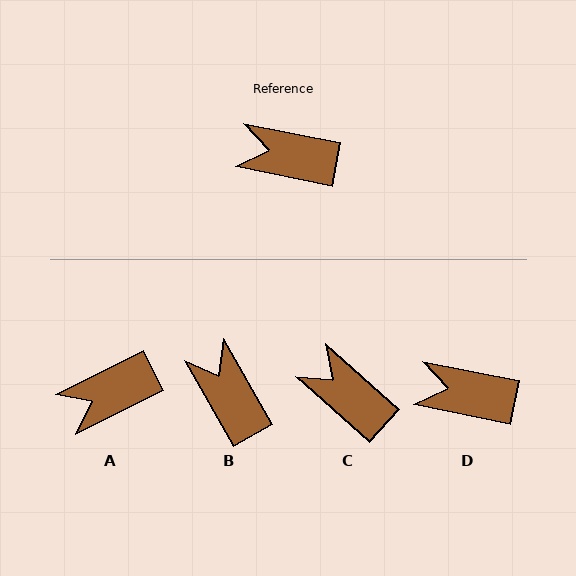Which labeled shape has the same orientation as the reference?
D.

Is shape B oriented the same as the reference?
No, it is off by about 49 degrees.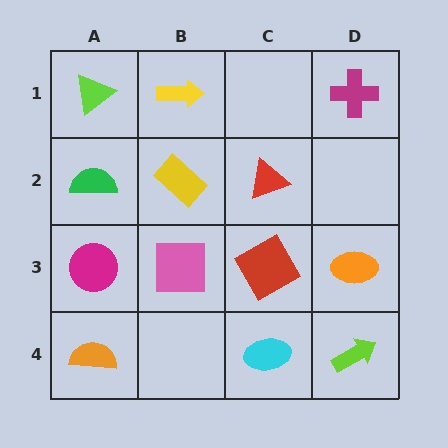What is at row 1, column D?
A magenta cross.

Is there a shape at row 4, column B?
No, that cell is empty.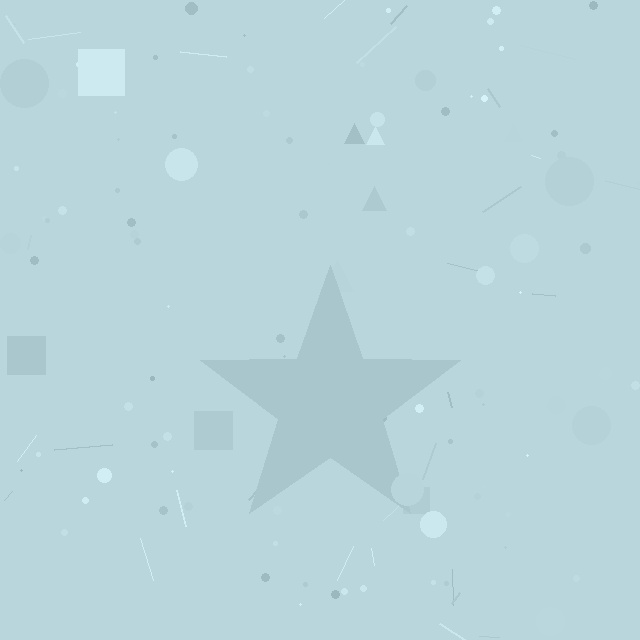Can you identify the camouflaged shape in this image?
The camouflaged shape is a star.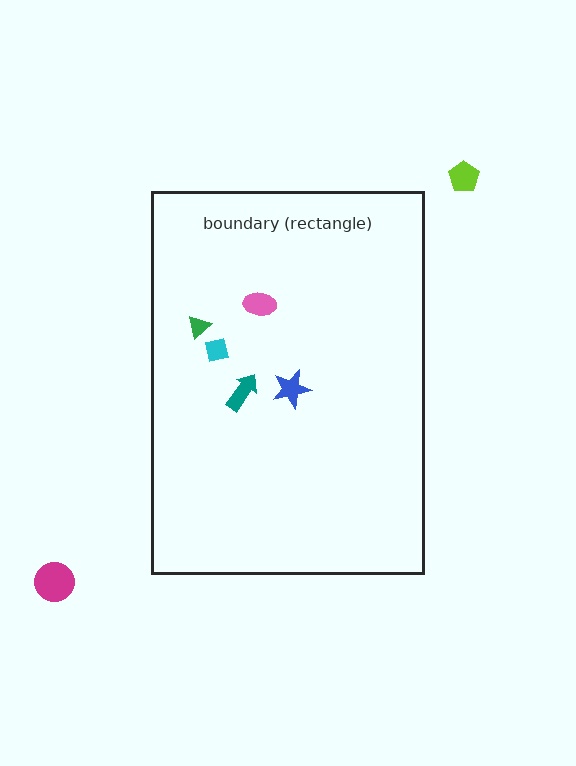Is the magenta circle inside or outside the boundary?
Outside.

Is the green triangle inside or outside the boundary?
Inside.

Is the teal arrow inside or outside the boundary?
Inside.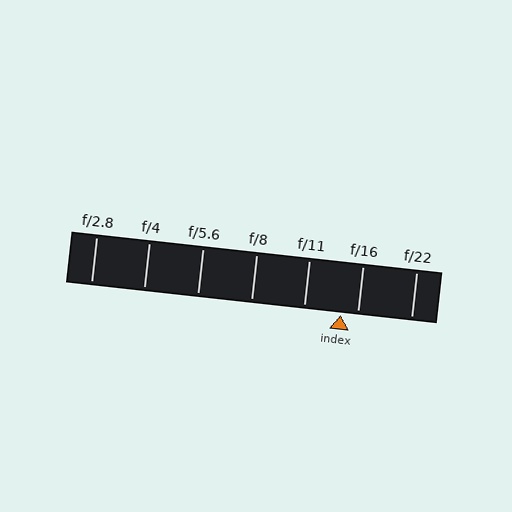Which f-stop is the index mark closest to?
The index mark is closest to f/16.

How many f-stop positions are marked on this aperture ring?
There are 7 f-stop positions marked.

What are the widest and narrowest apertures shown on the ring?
The widest aperture shown is f/2.8 and the narrowest is f/22.